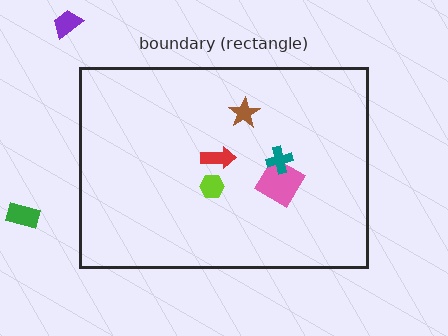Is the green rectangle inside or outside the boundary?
Outside.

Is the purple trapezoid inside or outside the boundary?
Outside.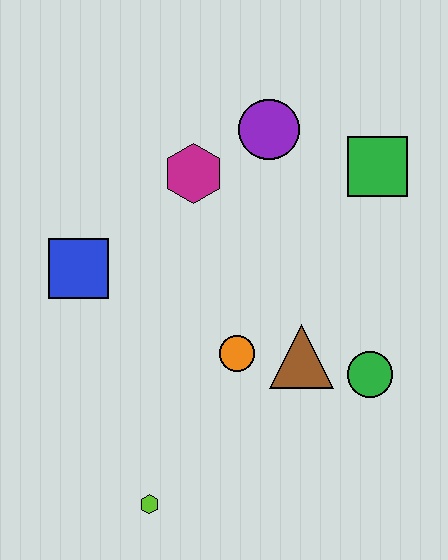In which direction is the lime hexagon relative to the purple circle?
The lime hexagon is below the purple circle.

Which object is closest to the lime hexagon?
The orange circle is closest to the lime hexagon.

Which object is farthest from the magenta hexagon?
The lime hexagon is farthest from the magenta hexagon.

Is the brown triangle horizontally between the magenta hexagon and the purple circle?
No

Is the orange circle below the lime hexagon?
No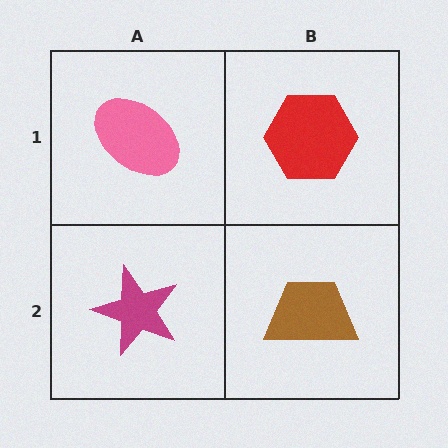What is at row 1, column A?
A pink ellipse.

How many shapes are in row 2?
2 shapes.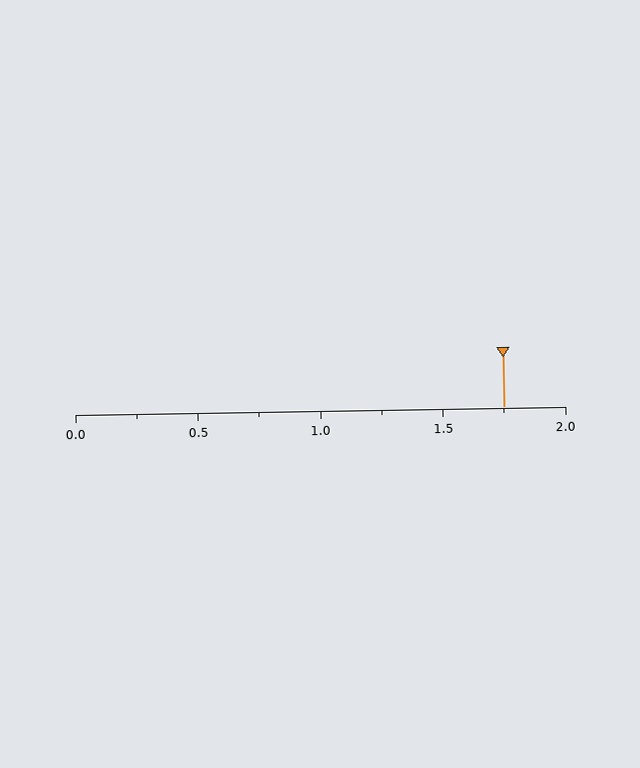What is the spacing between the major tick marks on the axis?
The major ticks are spaced 0.5 apart.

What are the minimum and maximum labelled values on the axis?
The axis runs from 0.0 to 2.0.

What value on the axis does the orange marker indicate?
The marker indicates approximately 1.75.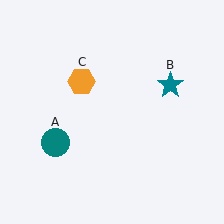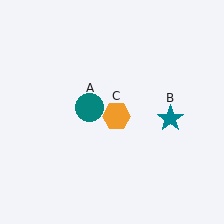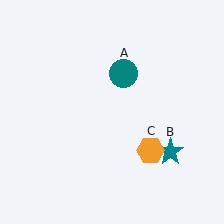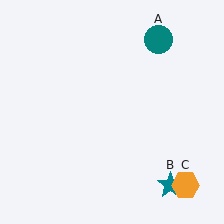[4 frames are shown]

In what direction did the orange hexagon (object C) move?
The orange hexagon (object C) moved down and to the right.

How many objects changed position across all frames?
3 objects changed position: teal circle (object A), teal star (object B), orange hexagon (object C).